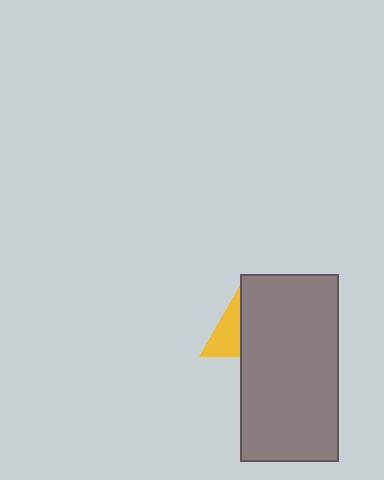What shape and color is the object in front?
The object in front is a gray rectangle.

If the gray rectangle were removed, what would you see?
You would see the complete yellow triangle.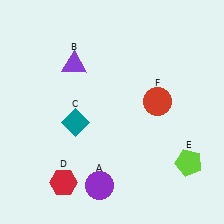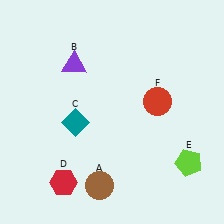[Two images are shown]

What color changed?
The circle (A) changed from purple in Image 1 to brown in Image 2.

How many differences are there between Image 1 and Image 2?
There is 1 difference between the two images.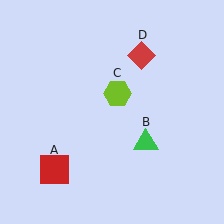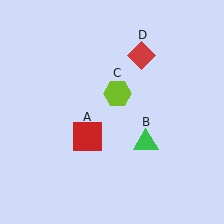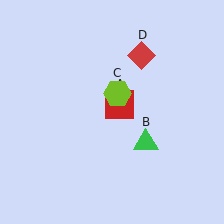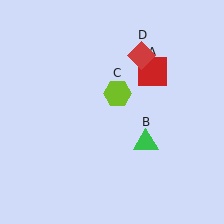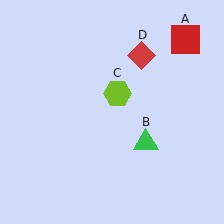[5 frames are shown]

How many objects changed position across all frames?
1 object changed position: red square (object A).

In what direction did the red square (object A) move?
The red square (object A) moved up and to the right.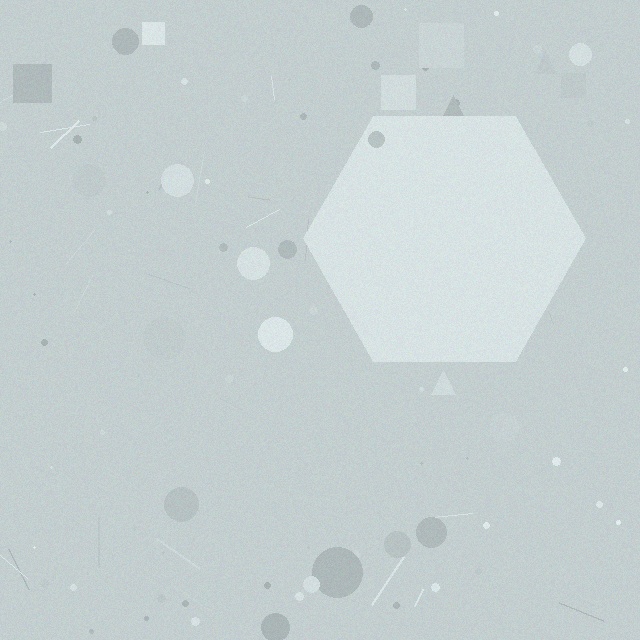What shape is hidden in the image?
A hexagon is hidden in the image.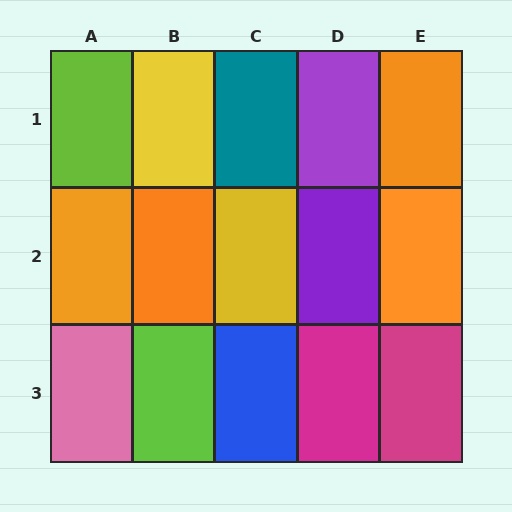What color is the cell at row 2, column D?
Purple.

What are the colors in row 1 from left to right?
Lime, yellow, teal, purple, orange.